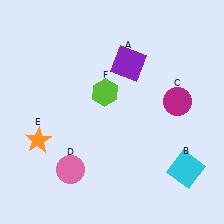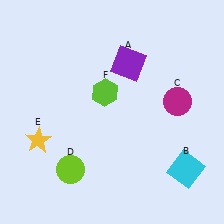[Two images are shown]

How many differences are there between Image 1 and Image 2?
There are 2 differences between the two images.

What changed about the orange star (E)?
In Image 1, E is orange. In Image 2, it changed to yellow.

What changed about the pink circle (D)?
In Image 1, D is pink. In Image 2, it changed to lime.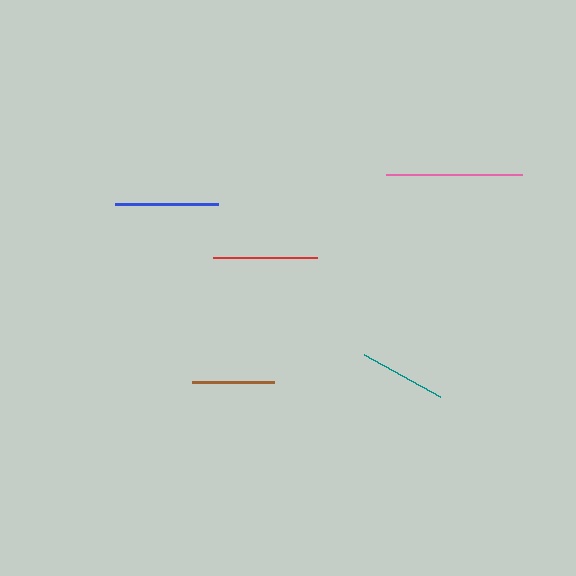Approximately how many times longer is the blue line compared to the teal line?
The blue line is approximately 1.2 times the length of the teal line.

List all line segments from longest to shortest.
From longest to shortest: pink, red, blue, teal, brown.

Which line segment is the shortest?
The brown line is the shortest at approximately 82 pixels.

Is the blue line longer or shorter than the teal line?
The blue line is longer than the teal line.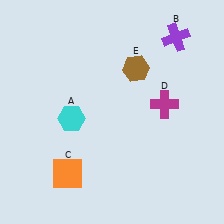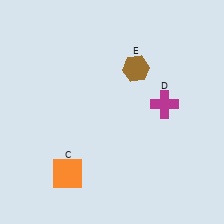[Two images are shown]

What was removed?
The cyan hexagon (A), the purple cross (B) were removed in Image 2.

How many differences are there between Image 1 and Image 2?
There are 2 differences between the two images.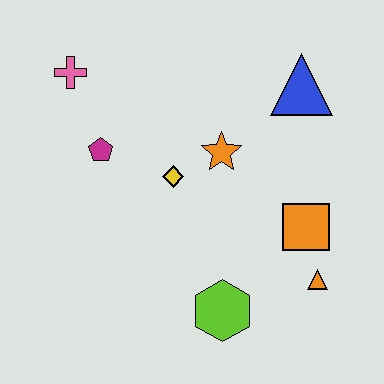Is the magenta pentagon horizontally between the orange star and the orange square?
No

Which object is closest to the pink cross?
The magenta pentagon is closest to the pink cross.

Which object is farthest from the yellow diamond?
The orange triangle is farthest from the yellow diamond.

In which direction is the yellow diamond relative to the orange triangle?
The yellow diamond is to the left of the orange triangle.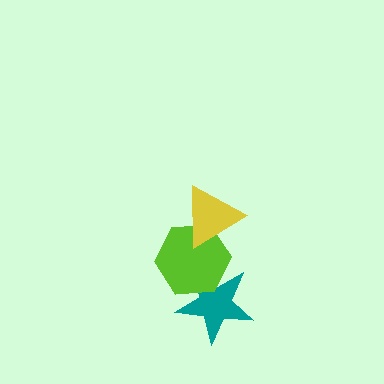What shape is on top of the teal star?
The lime hexagon is on top of the teal star.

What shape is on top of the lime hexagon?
The yellow triangle is on top of the lime hexagon.